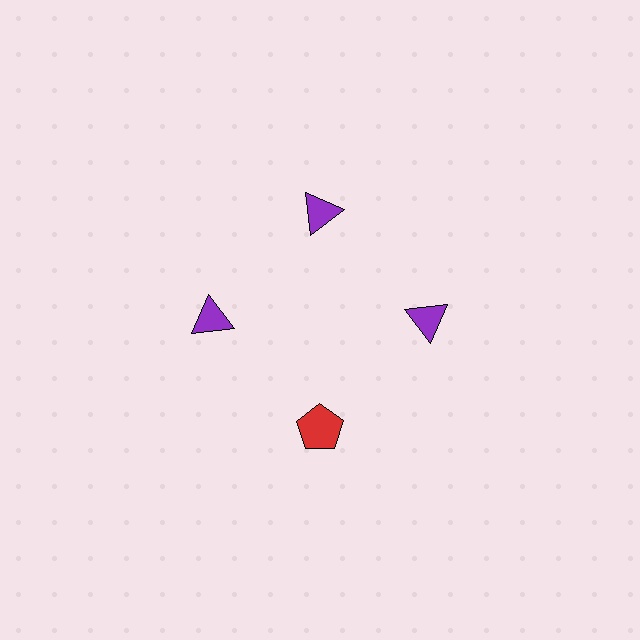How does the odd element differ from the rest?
It differs in both color (red instead of purple) and shape (pentagon instead of triangle).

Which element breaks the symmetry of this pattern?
The red pentagon at roughly the 6 o'clock position breaks the symmetry. All other shapes are purple triangles.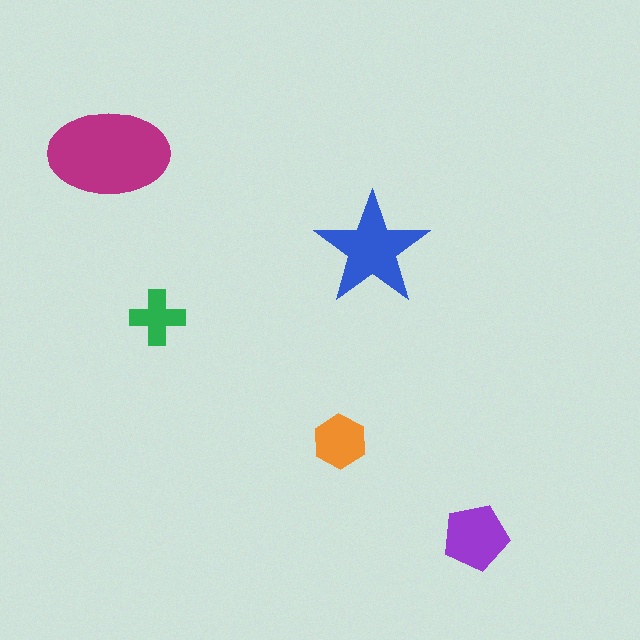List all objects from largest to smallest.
The magenta ellipse, the blue star, the purple pentagon, the orange hexagon, the green cross.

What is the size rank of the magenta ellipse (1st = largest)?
1st.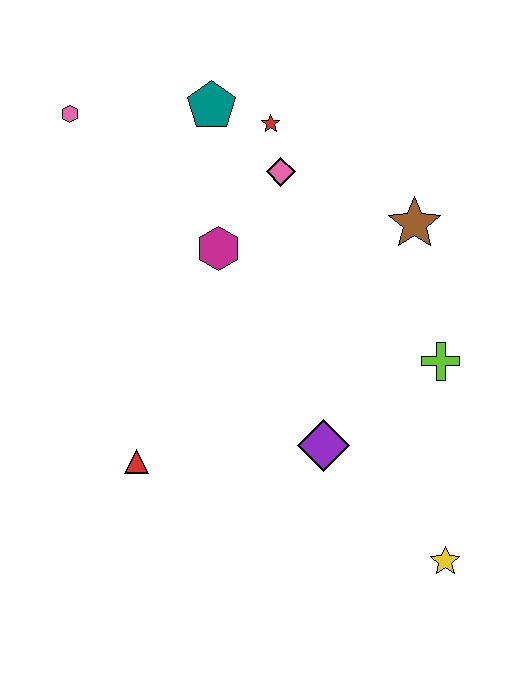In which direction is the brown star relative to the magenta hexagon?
The brown star is to the right of the magenta hexagon.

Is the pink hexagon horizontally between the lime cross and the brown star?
No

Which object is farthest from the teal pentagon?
The yellow star is farthest from the teal pentagon.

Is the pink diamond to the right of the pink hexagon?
Yes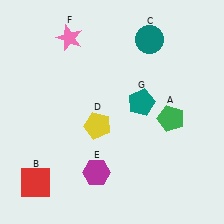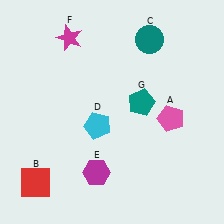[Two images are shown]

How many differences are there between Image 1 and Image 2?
There are 3 differences between the two images.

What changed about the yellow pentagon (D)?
In Image 1, D is yellow. In Image 2, it changed to cyan.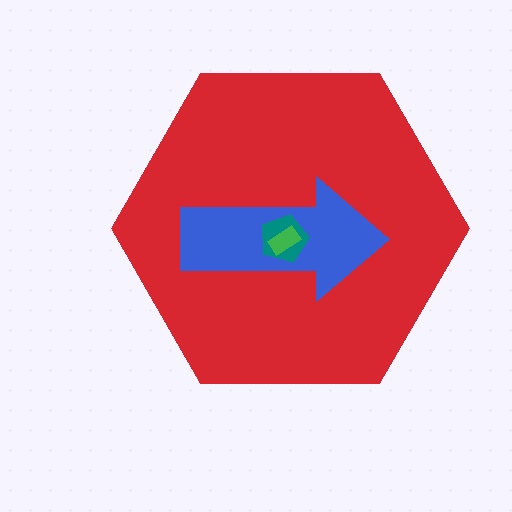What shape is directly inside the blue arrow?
The teal pentagon.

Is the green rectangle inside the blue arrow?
Yes.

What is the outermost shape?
The red hexagon.